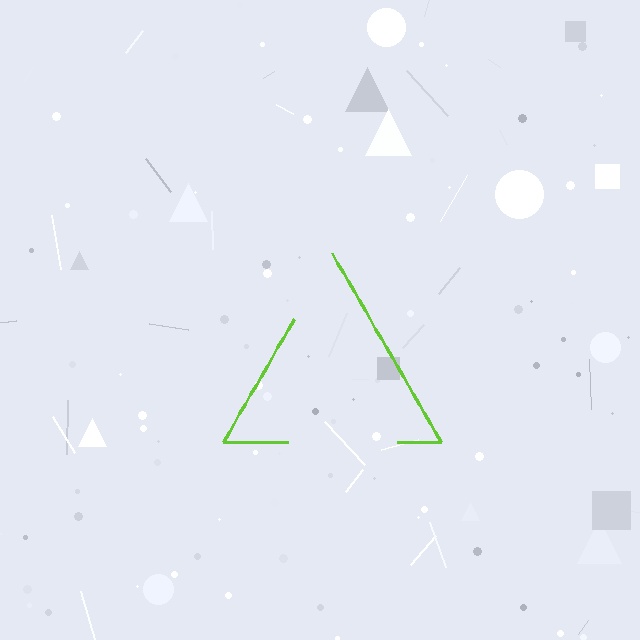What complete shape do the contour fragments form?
The contour fragments form a triangle.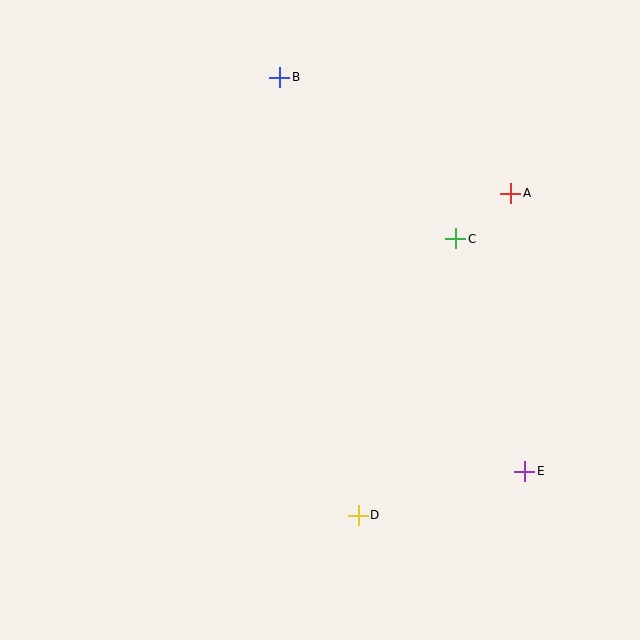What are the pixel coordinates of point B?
Point B is at (280, 77).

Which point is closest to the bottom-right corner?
Point E is closest to the bottom-right corner.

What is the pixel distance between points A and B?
The distance between A and B is 259 pixels.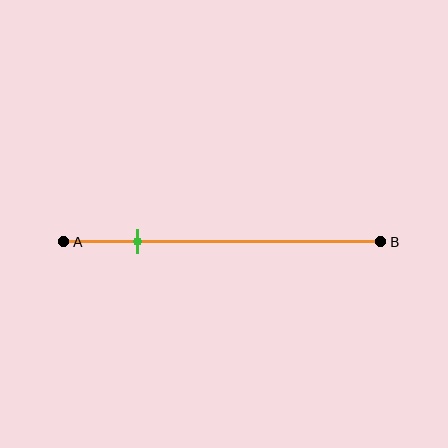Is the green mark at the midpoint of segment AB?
No, the mark is at about 25% from A, not at the 50% midpoint.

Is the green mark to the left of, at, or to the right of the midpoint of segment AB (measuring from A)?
The green mark is to the left of the midpoint of segment AB.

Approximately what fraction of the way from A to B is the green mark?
The green mark is approximately 25% of the way from A to B.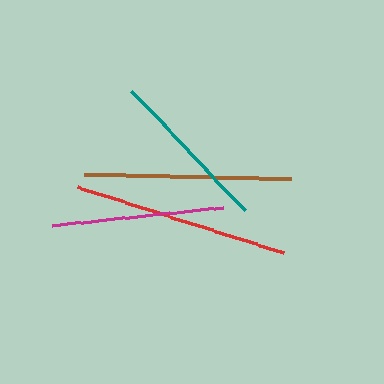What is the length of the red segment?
The red segment is approximately 216 pixels long.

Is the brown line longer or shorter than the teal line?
The brown line is longer than the teal line.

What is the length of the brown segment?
The brown segment is approximately 206 pixels long.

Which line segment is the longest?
The red line is the longest at approximately 216 pixels.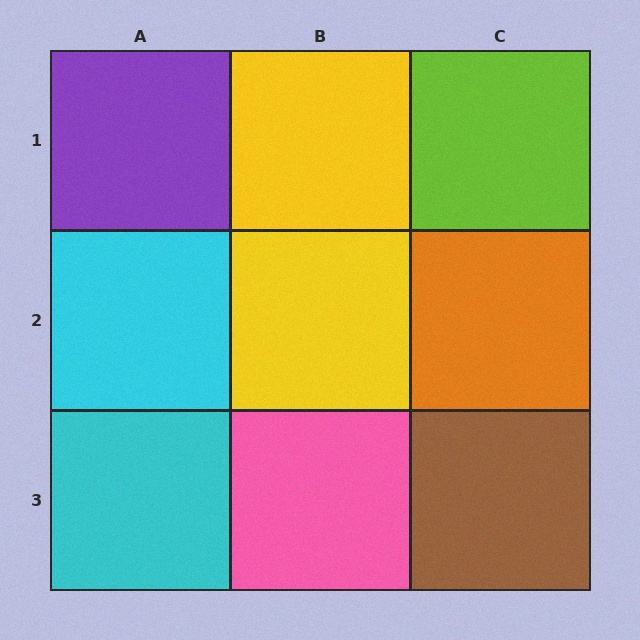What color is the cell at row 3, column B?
Pink.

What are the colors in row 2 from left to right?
Cyan, yellow, orange.